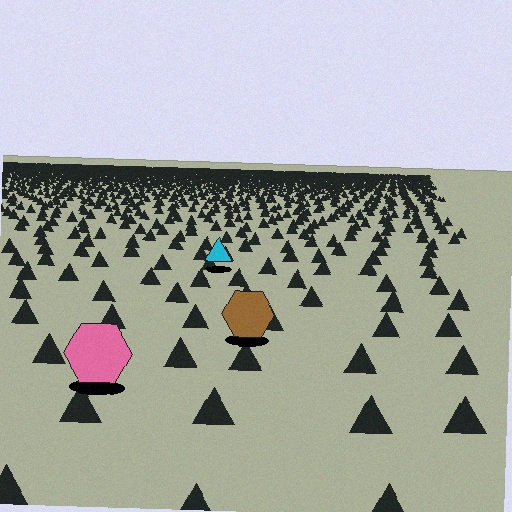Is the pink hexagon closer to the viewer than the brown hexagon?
Yes. The pink hexagon is closer — you can tell from the texture gradient: the ground texture is coarser near it.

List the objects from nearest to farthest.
From nearest to farthest: the pink hexagon, the brown hexagon, the cyan triangle.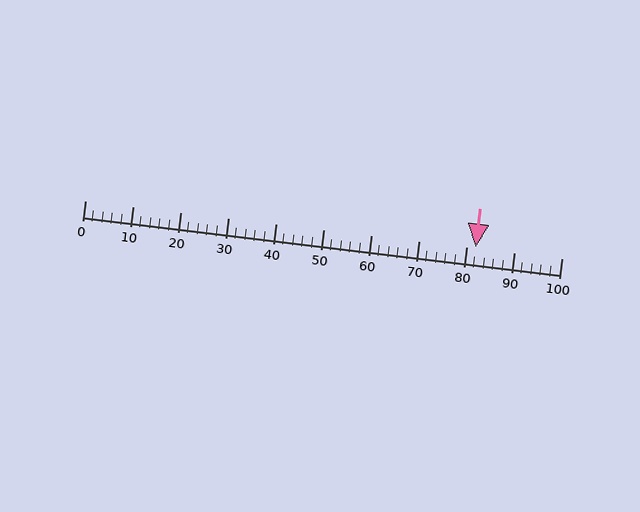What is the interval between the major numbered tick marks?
The major tick marks are spaced 10 units apart.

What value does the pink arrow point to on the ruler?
The pink arrow points to approximately 82.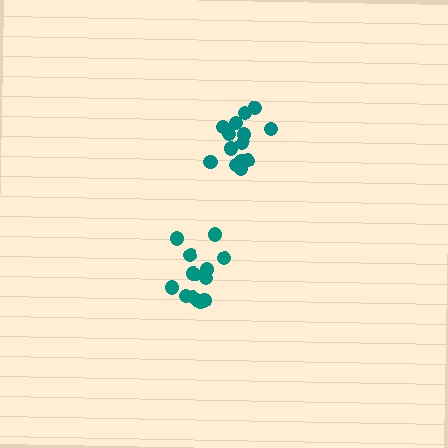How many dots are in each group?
Group 1: 14 dots, Group 2: 14 dots (28 total).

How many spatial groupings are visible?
There are 2 spatial groupings.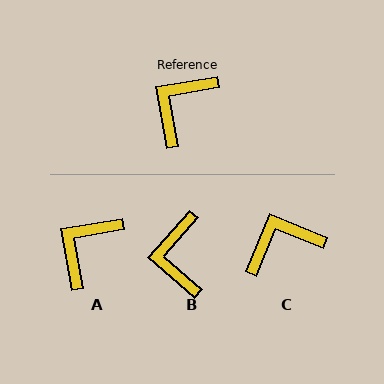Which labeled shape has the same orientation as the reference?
A.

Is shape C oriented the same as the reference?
No, it is off by about 32 degrees.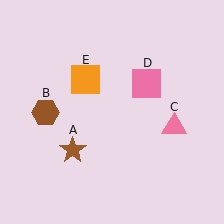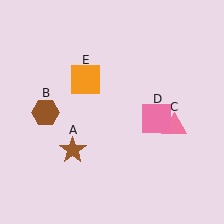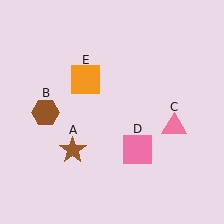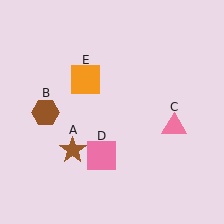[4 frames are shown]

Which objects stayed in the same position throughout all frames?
Brown star (object A) and brown hexagon (object B) and pink triangle (object C) and orange square (object E) remained stationary.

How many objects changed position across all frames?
1 object changed position: pink square (object D).